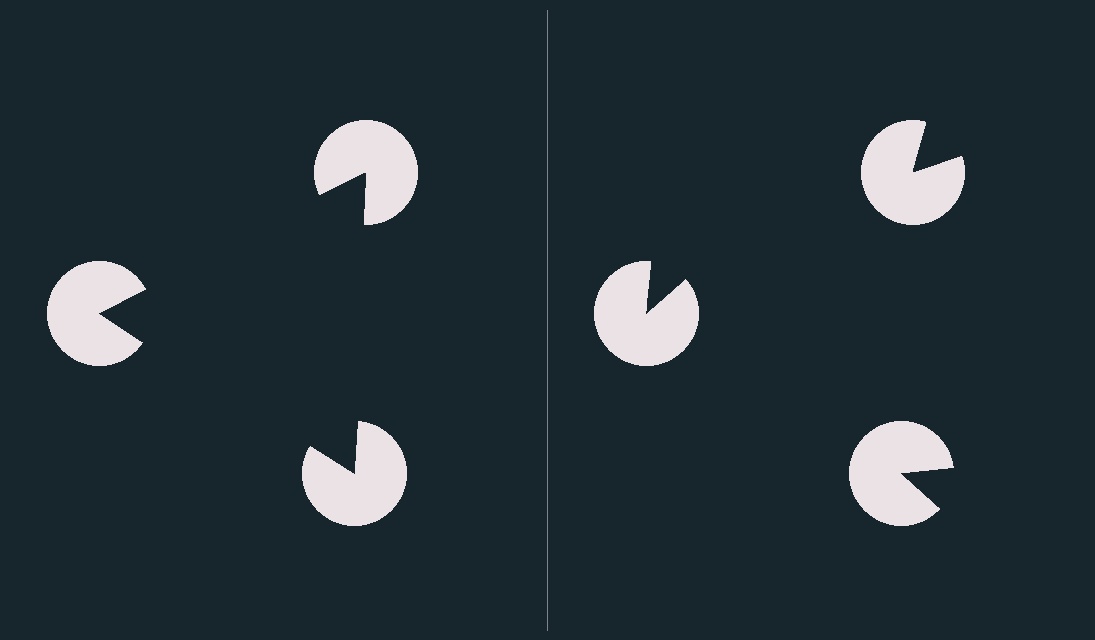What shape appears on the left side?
An illusory triangle.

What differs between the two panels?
The pac-man discs are positioned identically on both sides; only the wedge orientations differ. On the left they align to a triangle; on the right they are misaligned.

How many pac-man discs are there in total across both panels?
6 — 3 on each side.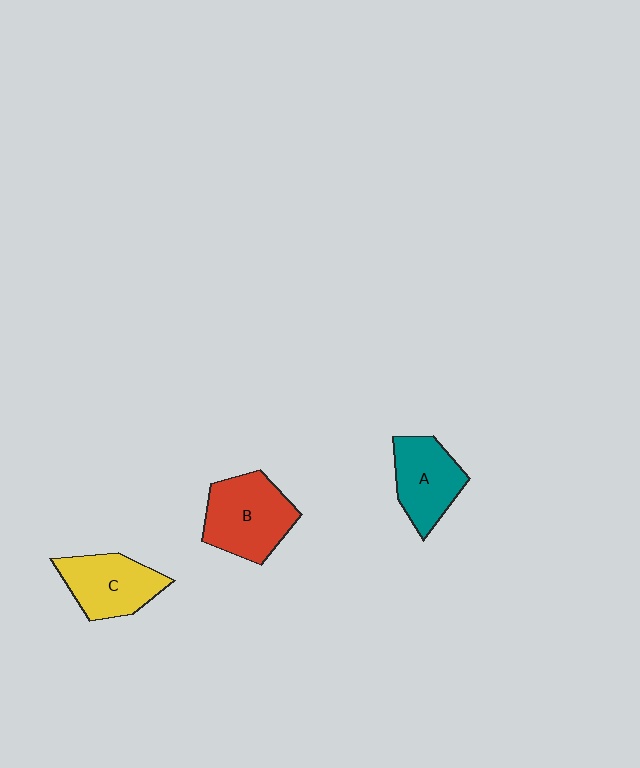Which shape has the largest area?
Shape B (red).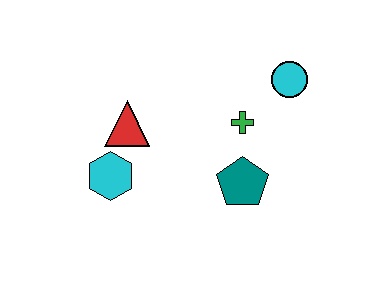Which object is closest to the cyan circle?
The green cross is closest to the cyan circle.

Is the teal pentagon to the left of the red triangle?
No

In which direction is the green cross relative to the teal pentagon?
The green cross is above the teal pentagon.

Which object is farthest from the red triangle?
The cyan circle is farthest from the red triangle.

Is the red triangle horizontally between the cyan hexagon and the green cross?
Yes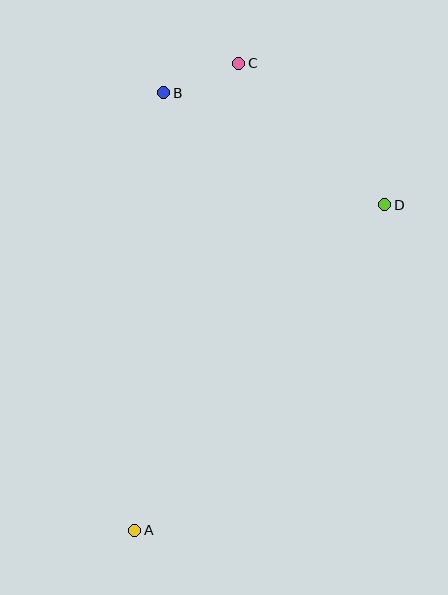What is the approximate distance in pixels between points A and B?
The distance between A and B is approximately 439 pixels.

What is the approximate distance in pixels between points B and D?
The distance between B and D is approximately 248 pixels.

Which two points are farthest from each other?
Points A and C are farthest from each other.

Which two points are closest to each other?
Points B and C are closest to each other.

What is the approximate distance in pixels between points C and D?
The distance between C and D is approximately 204 pixels.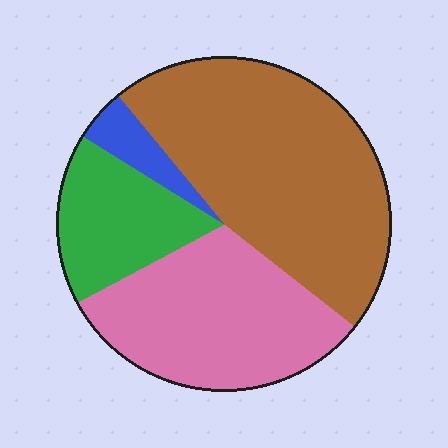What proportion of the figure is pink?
Pink covers roughly 30% of the figure.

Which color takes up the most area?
Brown, at roughly 45%.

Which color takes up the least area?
Blue, at roughly 5%.